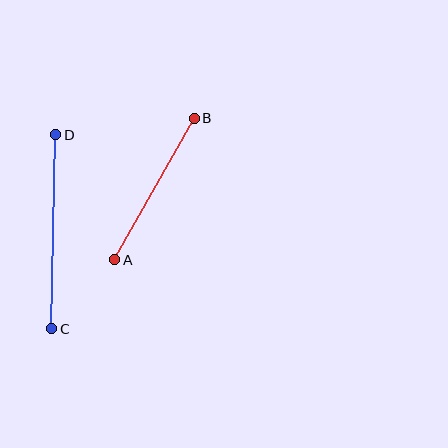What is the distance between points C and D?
The distance is approximately 194 pixels.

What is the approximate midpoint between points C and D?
The midpoint is at approximately (54, 232) pixels.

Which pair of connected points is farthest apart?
Points C and D are farthest apart.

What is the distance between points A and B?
The distance is approximately 162 pixels.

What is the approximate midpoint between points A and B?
The midpoint is at approximately (154, 189) pixels.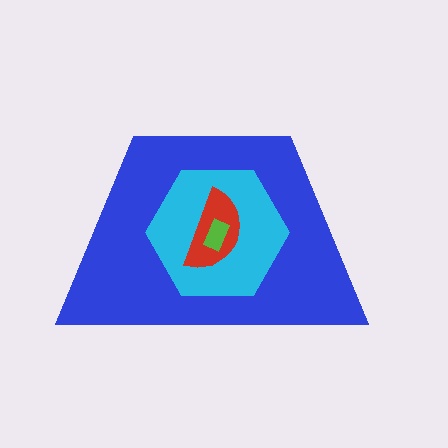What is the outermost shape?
The blue trapezoid.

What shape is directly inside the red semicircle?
The lime rectangle.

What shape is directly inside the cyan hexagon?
The red semicircle.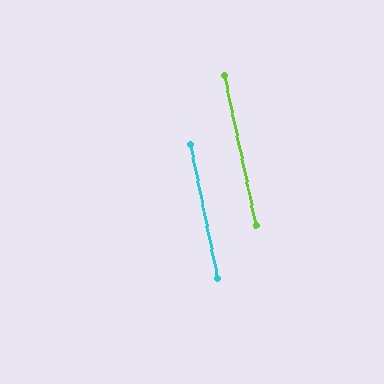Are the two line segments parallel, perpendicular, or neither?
Parallel — their directions differ by only 0.4°.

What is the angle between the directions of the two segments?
Approximately 0 degrees.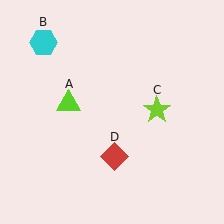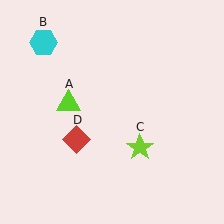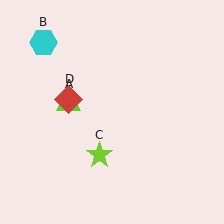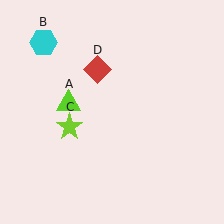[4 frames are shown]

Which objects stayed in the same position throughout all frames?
Lime triangle (object A) and cyan hexagon (object B) remained stationary.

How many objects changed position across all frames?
2 objects changed position: lime star (object C), red diamond (object D).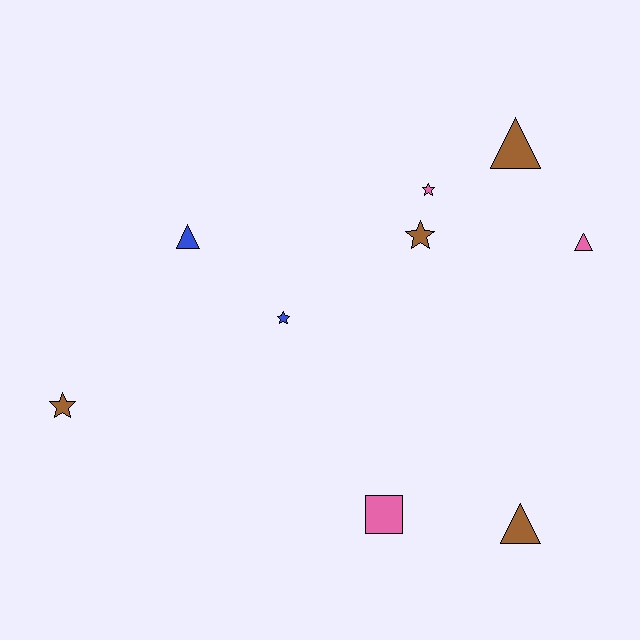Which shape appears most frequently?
Triangle, with 4 objects.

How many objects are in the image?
There are 9 objects.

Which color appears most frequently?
Brown, with 4 objects.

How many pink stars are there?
There is 1 pink star.